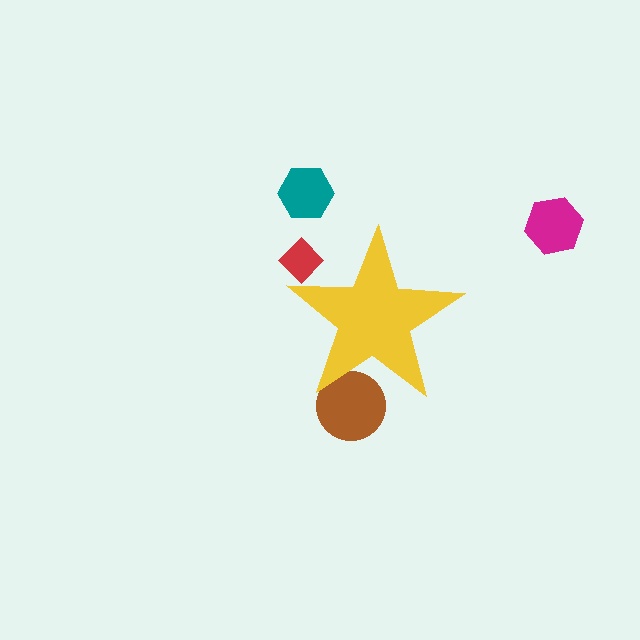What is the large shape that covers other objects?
A yellow star.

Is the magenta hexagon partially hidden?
No, the magenta hexagon is fully visible.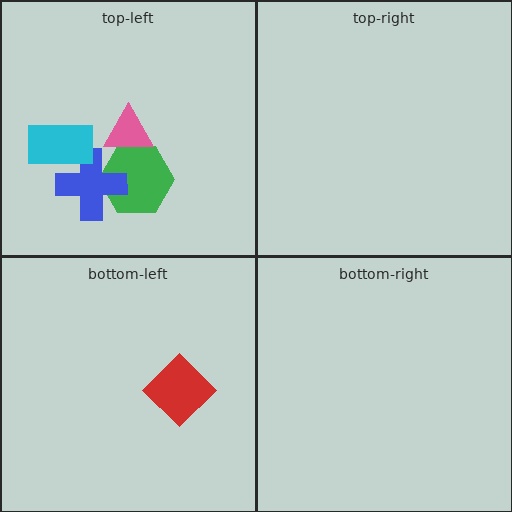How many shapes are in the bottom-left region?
1.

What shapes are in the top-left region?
The green hexagon, the blue cross, the cyan rectangle, the pink triangle.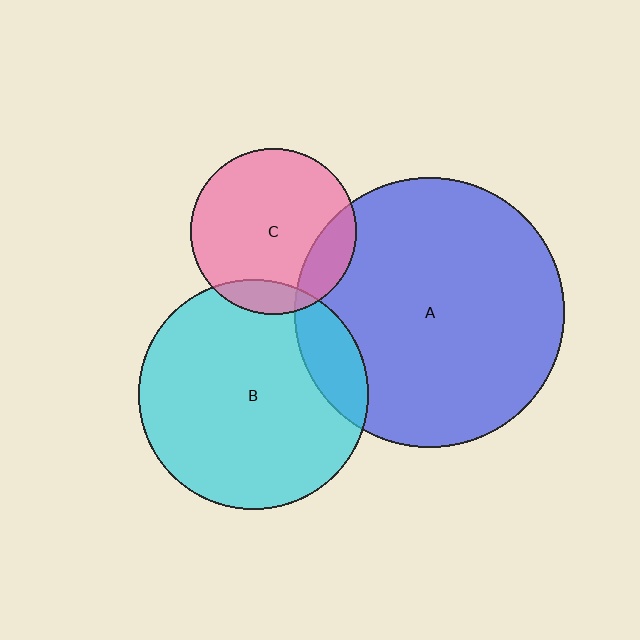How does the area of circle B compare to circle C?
Approximately 1.9 times.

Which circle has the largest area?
Circle A (blue).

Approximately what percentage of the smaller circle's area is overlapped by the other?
Approximately 10%.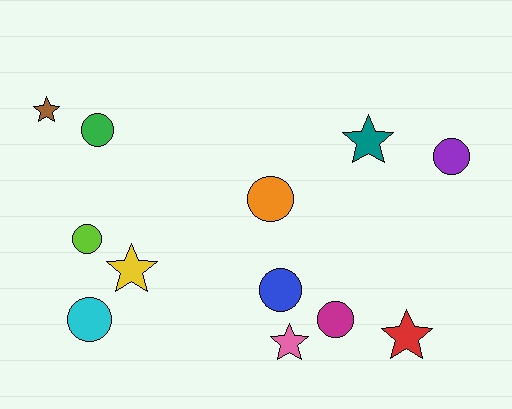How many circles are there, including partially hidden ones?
There are 7 circles.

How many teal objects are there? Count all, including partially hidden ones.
There is 1 teal object.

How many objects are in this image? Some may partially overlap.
There are 12 objects.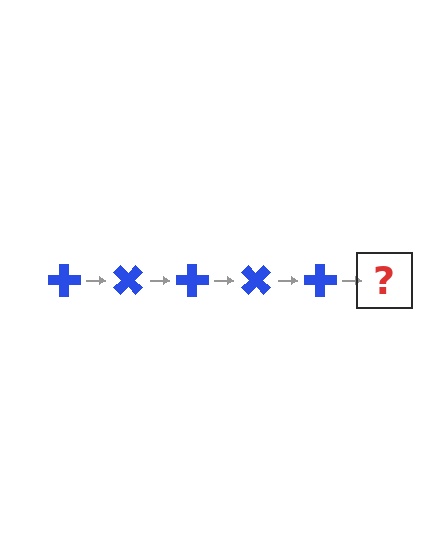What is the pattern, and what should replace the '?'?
The pattern is that the cross rotates 45 degrees each step. The '?' should be a blue cross rotated 225 degrees.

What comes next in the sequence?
The next element should be a blue cross rotated 225 degrees.